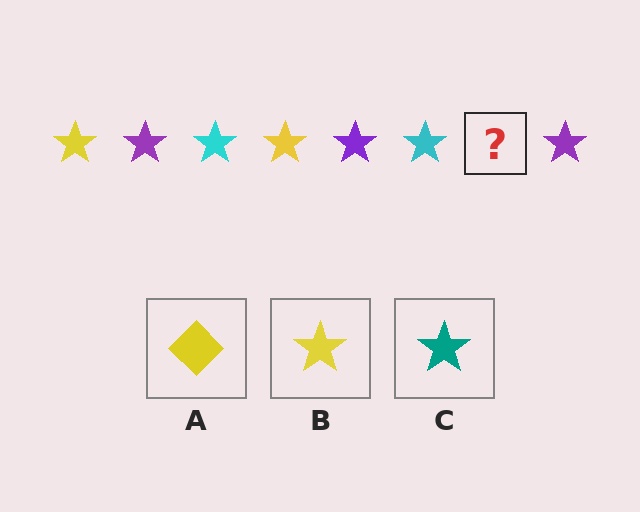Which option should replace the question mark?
Option B.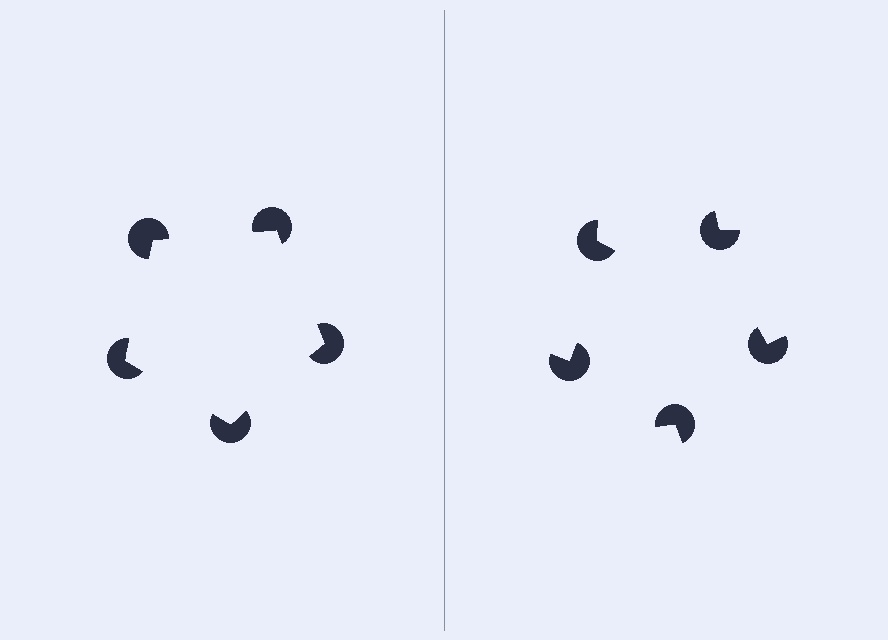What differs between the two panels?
The pac-man discs are positioned identically on both sides; only the wedge orientations differ. On the left they align to a pentagon; on the right they are misaligned.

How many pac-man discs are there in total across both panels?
10 — 5 on each side.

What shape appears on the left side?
An illusory pentagon.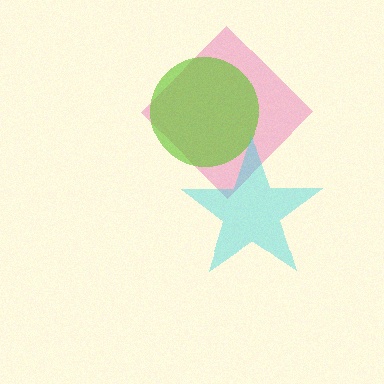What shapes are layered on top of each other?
The layered shapes are: a pink diamond, a lime circle, a cyan star.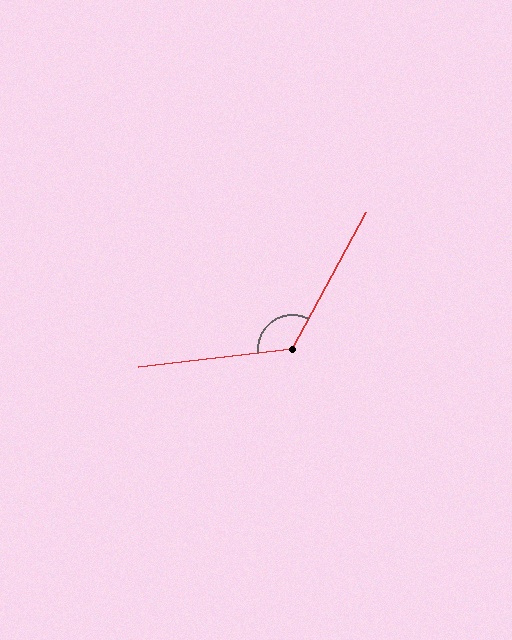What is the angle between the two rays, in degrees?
Approximately 125 degrees.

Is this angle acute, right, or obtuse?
It is obtuse.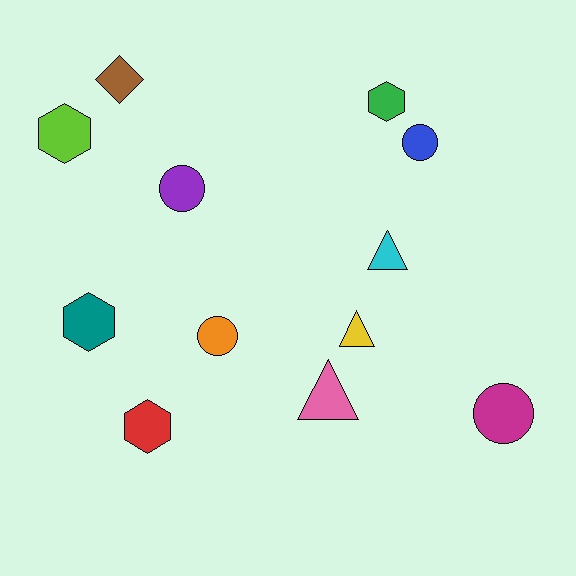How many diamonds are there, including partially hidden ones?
There is 1 diamond.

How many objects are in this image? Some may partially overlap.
There are 12 objects.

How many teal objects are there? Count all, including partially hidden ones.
There is 1 teal object.